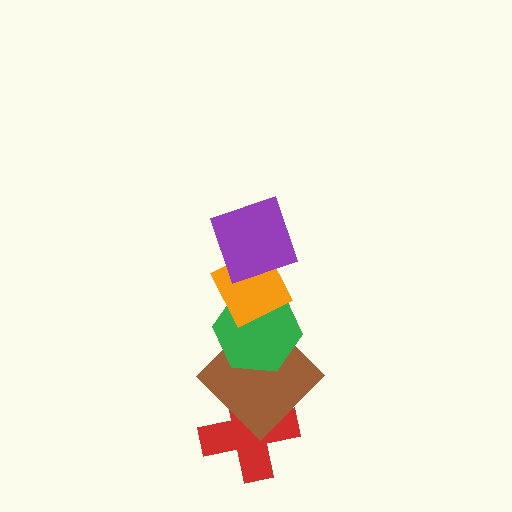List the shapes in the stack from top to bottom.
From top to bottom: the purple square, the orange diamond, the green hexagon, the brown diamond, the red cross.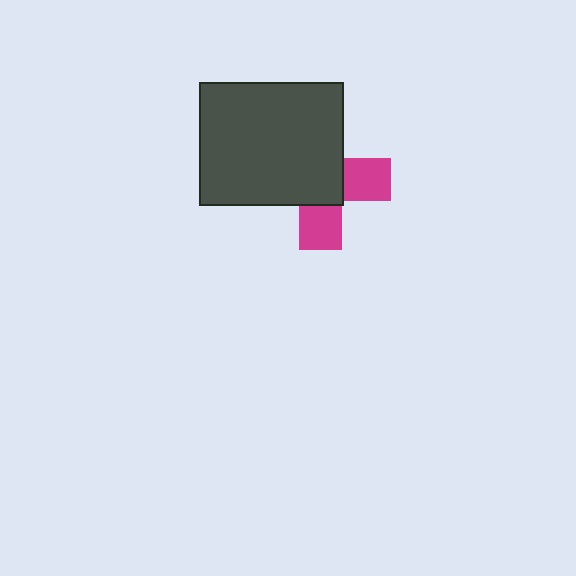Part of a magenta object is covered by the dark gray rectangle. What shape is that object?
It is a cross.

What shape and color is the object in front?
The object in front is a dark gray rectangle.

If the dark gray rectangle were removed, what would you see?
You would see the complete magenta cross.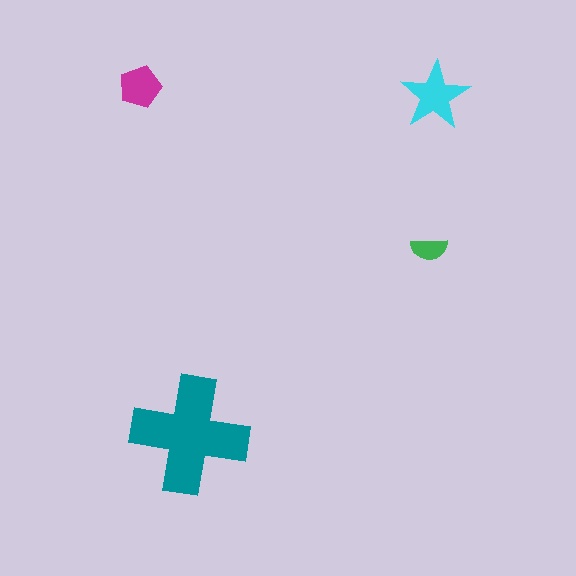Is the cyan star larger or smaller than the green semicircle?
Larger.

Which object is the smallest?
The green semicircle.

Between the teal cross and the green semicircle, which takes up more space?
The teal cross.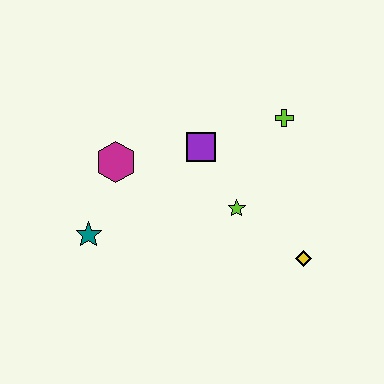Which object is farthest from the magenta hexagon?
The yellow diamond is farthest from the magenta hexagon.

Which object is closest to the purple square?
The lime star is closest to the purple square.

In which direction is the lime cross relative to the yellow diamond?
The lime cross is above the yellow diamond.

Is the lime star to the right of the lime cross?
No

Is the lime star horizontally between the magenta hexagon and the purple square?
No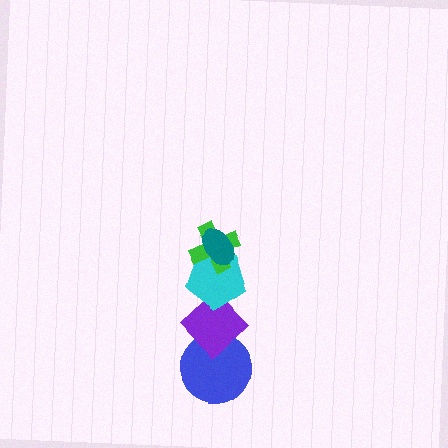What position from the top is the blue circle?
The blue circle is 5th from the top.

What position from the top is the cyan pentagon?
The cyan pentagon is 3rd from the top.